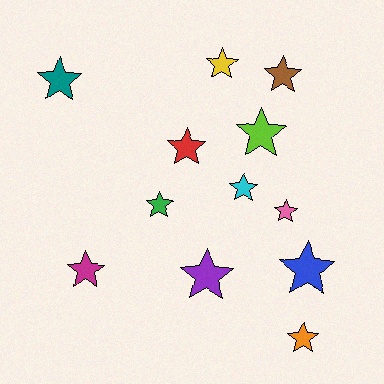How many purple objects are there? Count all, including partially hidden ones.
There is 1 purple object.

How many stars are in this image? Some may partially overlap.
There are 12 stars.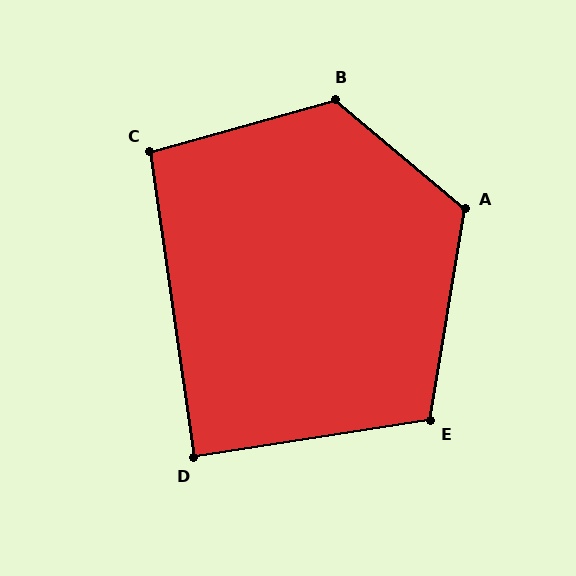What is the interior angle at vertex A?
Approximately 121 degrees (obtuse).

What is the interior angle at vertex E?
Approximately 108 degrees (obtuse).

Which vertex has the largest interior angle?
B, at approximately 124 degrees.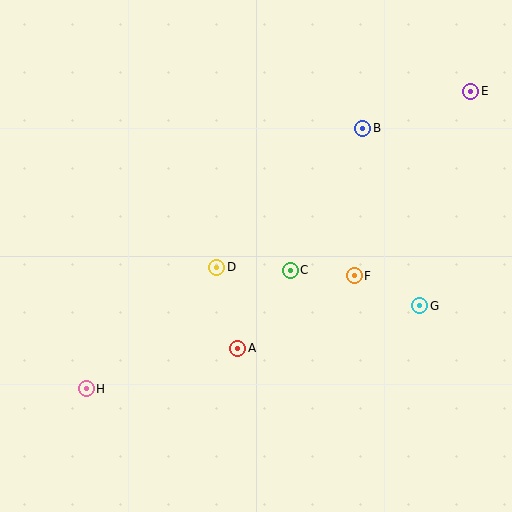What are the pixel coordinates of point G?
Point G is at (420, 306).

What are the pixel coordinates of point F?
Point F is at (354, 276).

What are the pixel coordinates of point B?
Point B is at (363, 128).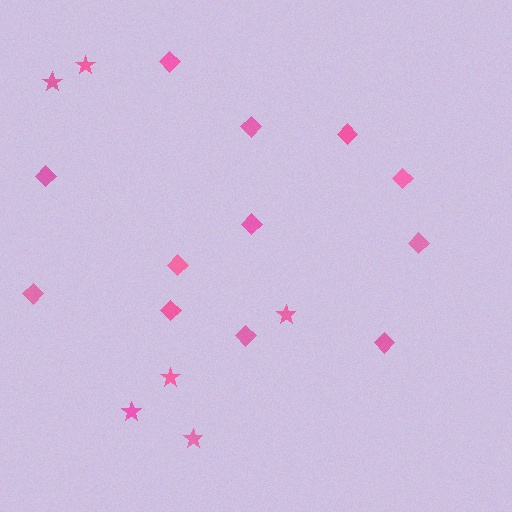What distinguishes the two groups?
There are 2 groups: one group of diamonds (12) and one group of stars (6).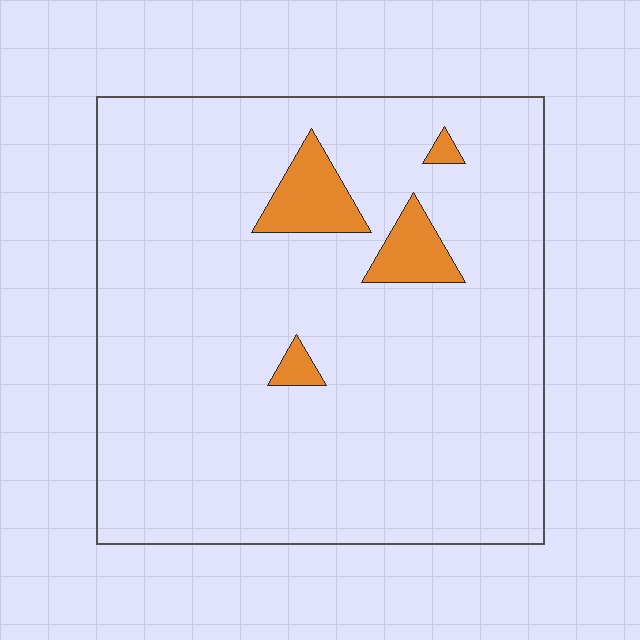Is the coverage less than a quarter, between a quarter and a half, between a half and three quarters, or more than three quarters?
Less than a quarter.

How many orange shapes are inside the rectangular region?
4.